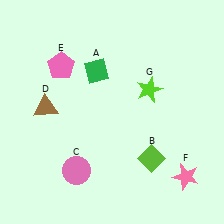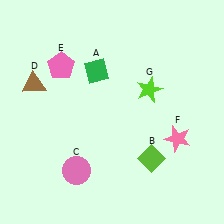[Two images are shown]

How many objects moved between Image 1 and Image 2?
2 objects moved between the two images.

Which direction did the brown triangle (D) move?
The brown triangle (D) moved up.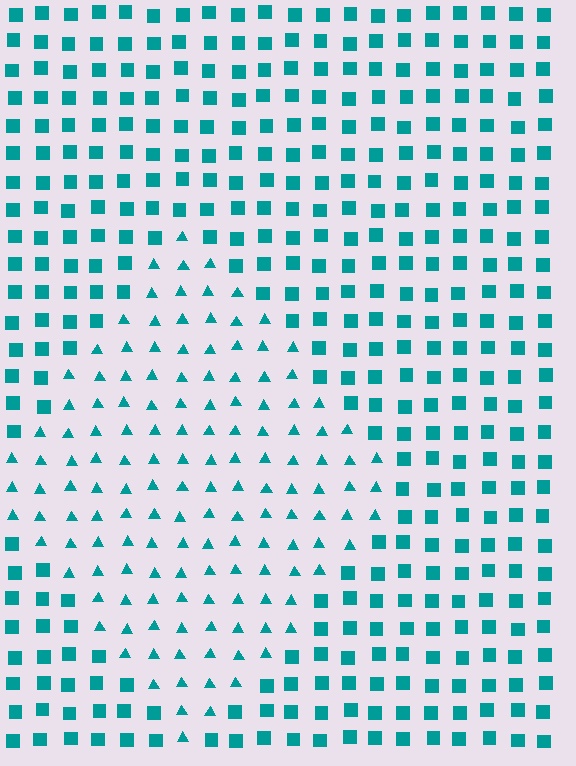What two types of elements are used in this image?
The image uses triangles inside the diamond region and squares outside it.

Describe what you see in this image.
The image is filled with small teal elements arranged in a uniform grid. A diamond-shaped region contains triangles, while the surrounding area contains squares. The boundary is defined purely by the change in element shape.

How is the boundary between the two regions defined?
The boundary is defined by a change in element shape: triangles inside vs. squares outside. All elements share the same color and spacing.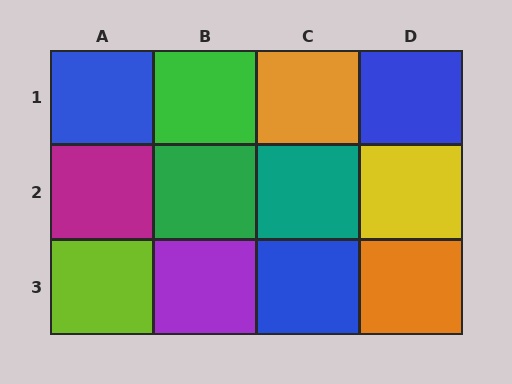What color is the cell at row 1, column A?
Blue.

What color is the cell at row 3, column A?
Lime.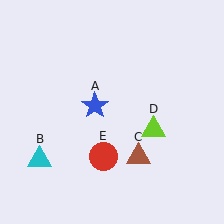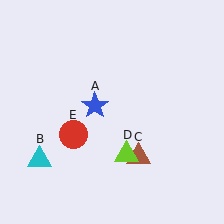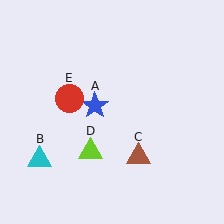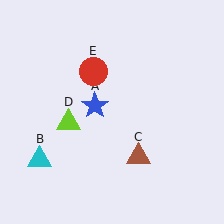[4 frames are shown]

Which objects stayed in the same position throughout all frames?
Blue star (object A) and cyan triangle (object B) and brown triangle (object C) remained stationary.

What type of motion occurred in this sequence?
The lime triangle (object D), red circle (object E) rotated clockwise around the center of the scene.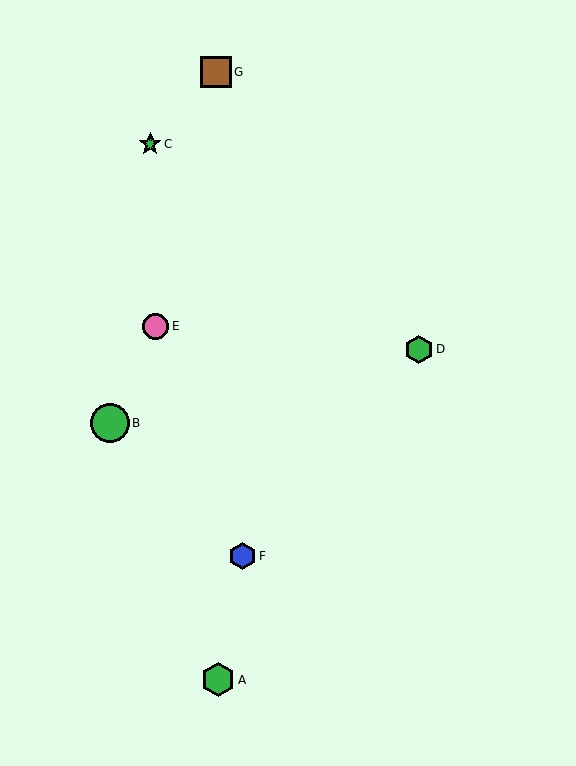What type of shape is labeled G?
Shape G is a brown square.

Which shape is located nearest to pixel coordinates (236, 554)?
The blue hexagon (labeled F) at (242, 556) is nearest to that location.